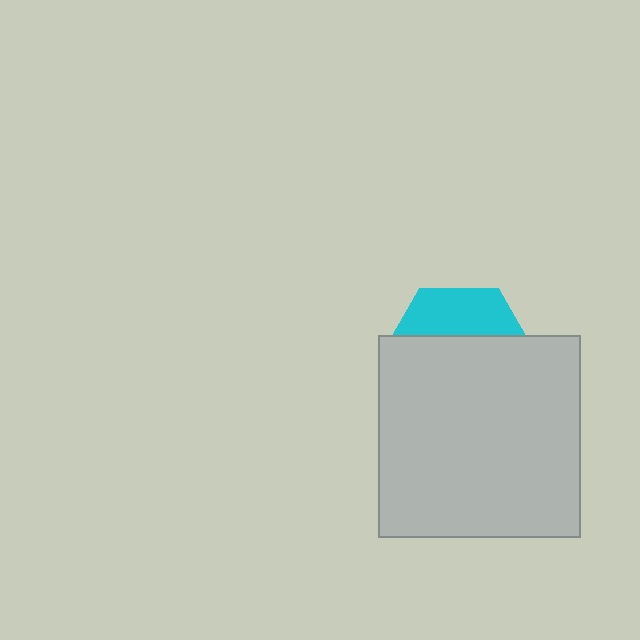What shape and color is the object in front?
The object in front is a light gray square.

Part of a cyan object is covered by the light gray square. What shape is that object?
It is a hexagon.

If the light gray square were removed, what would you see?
You would see the complete cyan hexagon.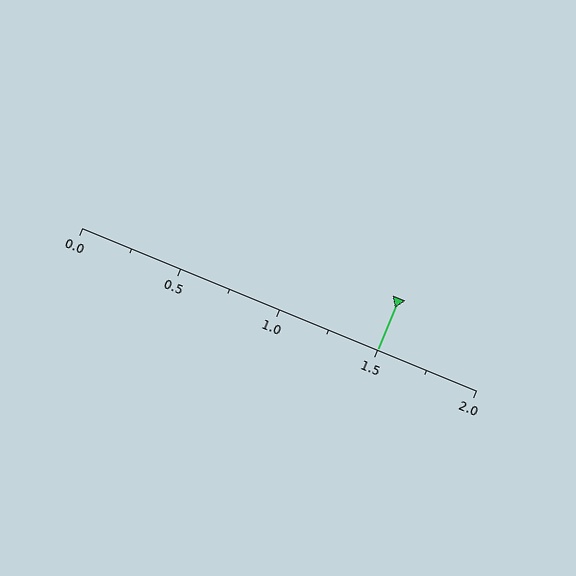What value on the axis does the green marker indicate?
The marker indicates approximately 1.5.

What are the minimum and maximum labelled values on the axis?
The axis runs from 0.0 to 2.0.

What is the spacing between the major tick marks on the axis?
The major ticks are spaced 0.5 apart.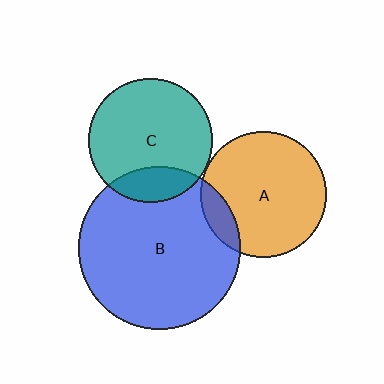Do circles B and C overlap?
Yes.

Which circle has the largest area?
Circle B (blue).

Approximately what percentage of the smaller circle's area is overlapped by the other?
Approximately 20%.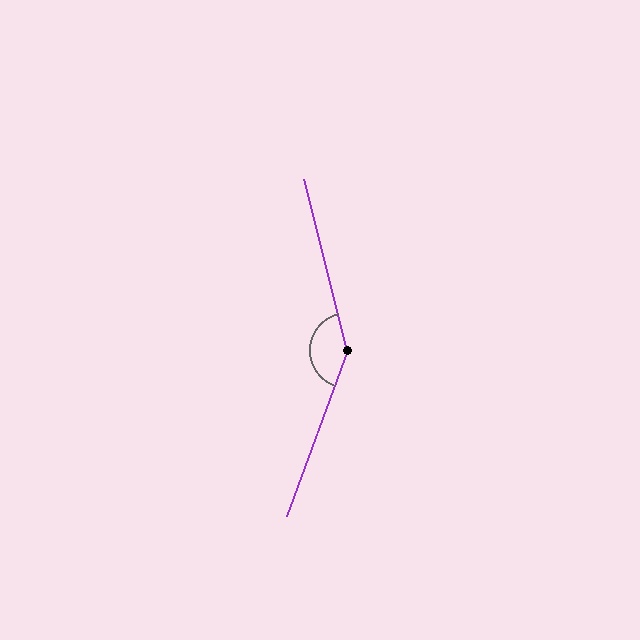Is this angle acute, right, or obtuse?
It is obtuse.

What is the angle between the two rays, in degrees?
Approximately 146 degrees.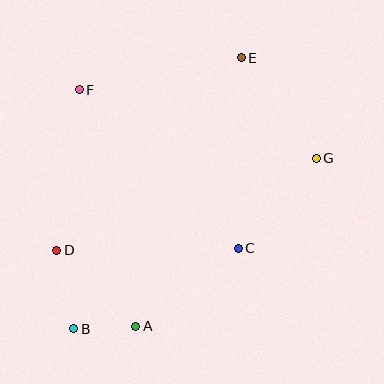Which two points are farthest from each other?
Points B and E are farthest from each other.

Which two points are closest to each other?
Points A and B are closest to each other.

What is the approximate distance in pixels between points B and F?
The distance between B and F is approximately 239 pixels.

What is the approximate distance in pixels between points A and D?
The distance between A and D is approximately 110 pixels.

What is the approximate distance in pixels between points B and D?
The distance between B and D is approximately 80 pixels.